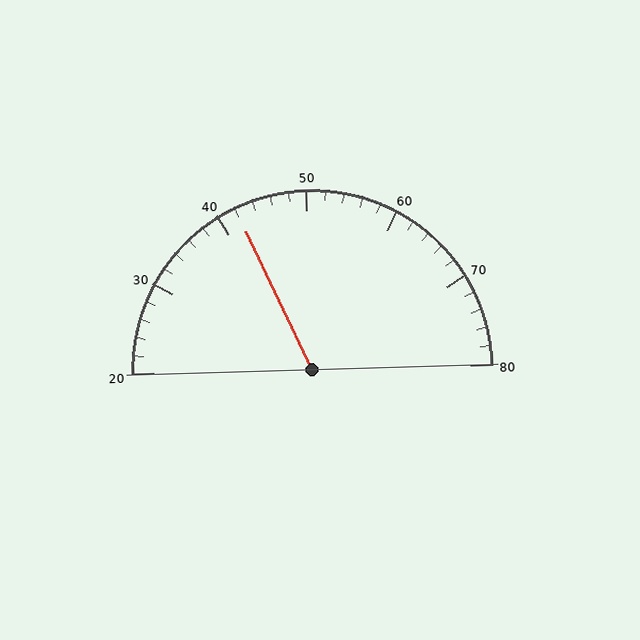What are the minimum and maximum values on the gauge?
The gauge ranges from 20 to 80.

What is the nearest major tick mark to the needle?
The nearest major tick mark is 40.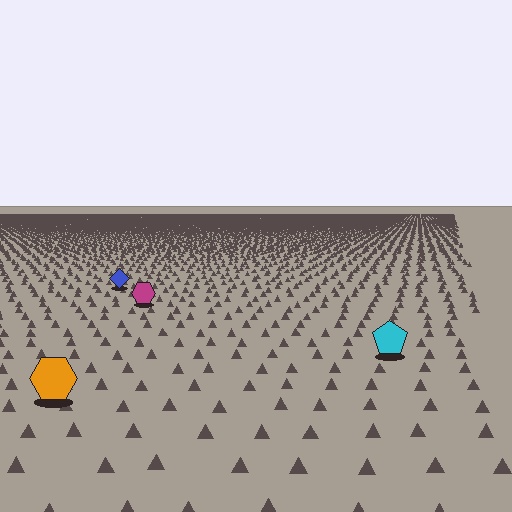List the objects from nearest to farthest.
From nearest to farthest: the orange hexagon, the cyan pentagon, the magenta hexagon, the blue diamond.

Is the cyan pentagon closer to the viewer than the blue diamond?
Yes. The cyan pentagon is closer — you can tell from the texture gradient: the ground texture is coarser near it.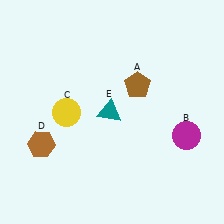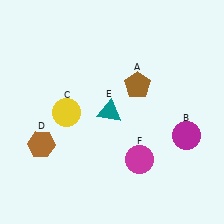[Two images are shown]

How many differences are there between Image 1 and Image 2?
There is 1 difference between the two images.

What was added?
A magenta circle (F) was added in Image 2.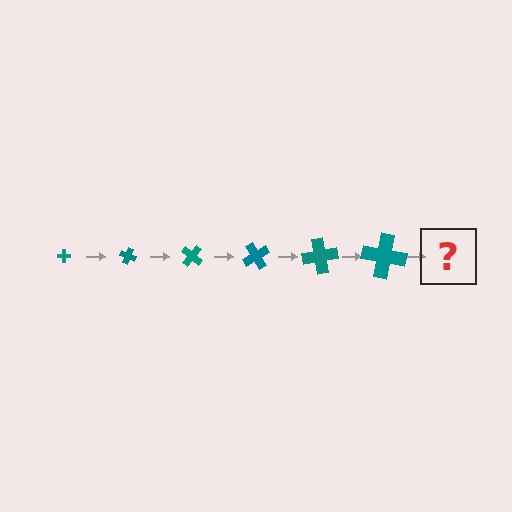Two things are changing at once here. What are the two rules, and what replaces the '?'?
The two rules are that the cross grows larger each step and it rotates 20 degrees each step. The '?' should be a cross, larger than the previous one and rotated 120 degrees from the start.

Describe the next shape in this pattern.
It should be a cross, larger than the previous one and rotated 120 degrees from the start.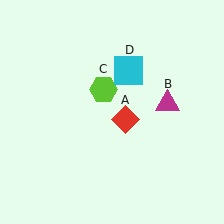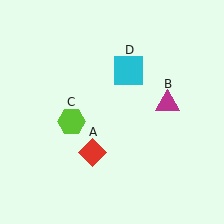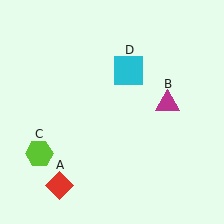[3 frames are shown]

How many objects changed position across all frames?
2 objects changed position: red diamond (object A), lime hexagon (object C).